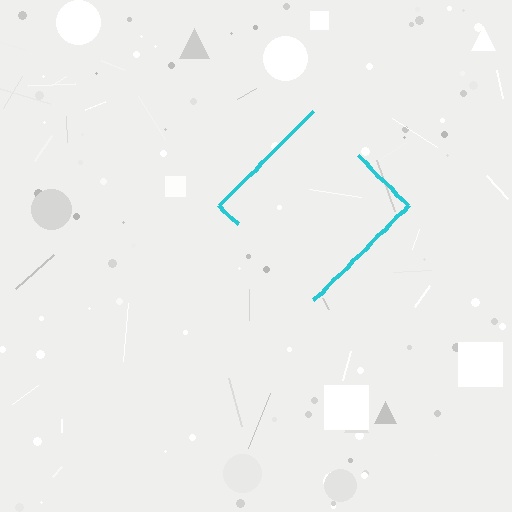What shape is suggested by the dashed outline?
The dashed outline suggests a diamond.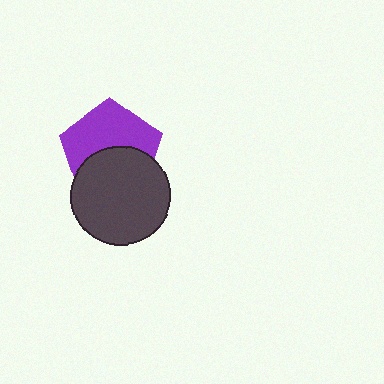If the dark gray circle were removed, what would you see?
You would see the complete purple pentagon.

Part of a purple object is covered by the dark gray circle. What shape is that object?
It is a pentagon.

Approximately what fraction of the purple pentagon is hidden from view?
Roughly 46% of the purple pentagon is hidden behind the dark gray circle.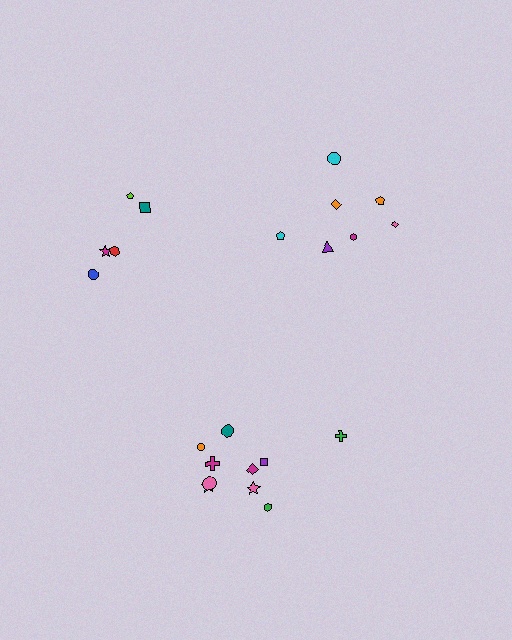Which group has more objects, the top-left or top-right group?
The top-right group.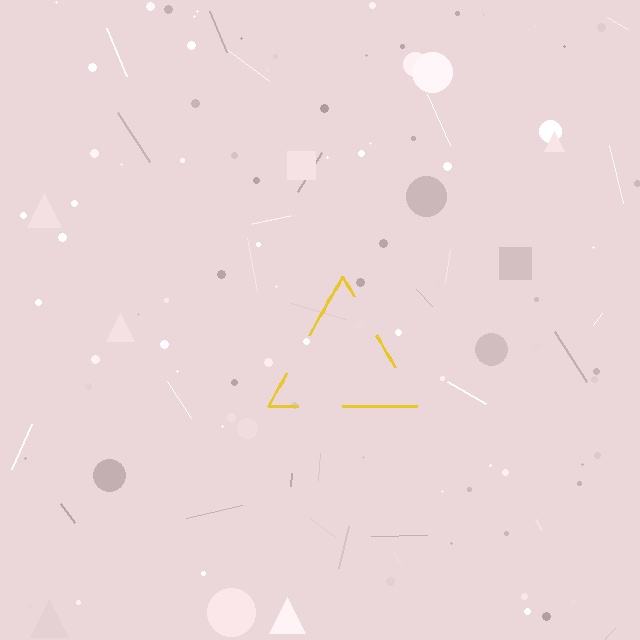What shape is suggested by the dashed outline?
The dashed outline suggests a triangle.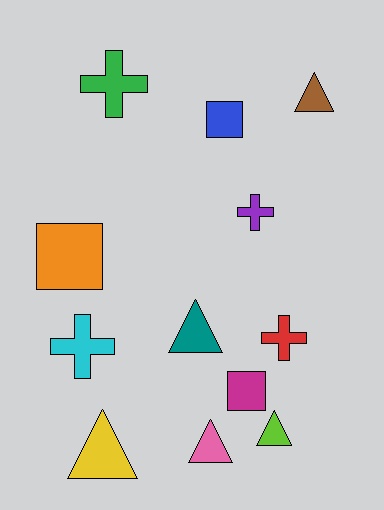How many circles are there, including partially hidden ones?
There are no circles.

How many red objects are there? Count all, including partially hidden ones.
There is 1 red object.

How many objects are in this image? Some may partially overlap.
There are 12 objects.